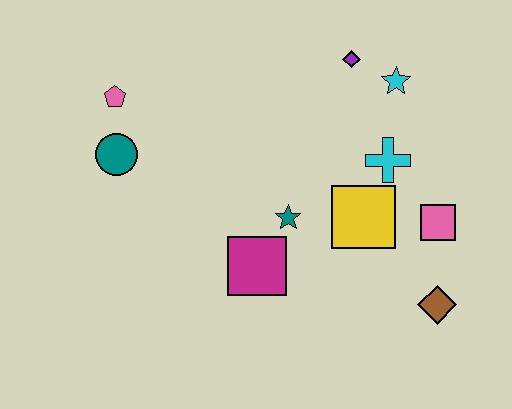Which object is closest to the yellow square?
The cyan cross is closest to the yellow square.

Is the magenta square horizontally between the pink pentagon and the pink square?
Yes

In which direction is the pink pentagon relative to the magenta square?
The pink pentagon is above the magenta square.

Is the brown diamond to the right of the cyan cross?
Yes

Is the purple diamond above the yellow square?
Yes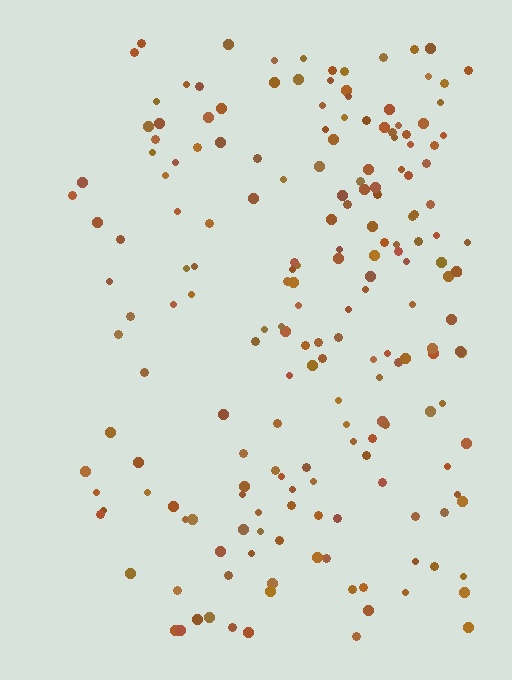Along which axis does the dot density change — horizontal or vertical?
Horizontal.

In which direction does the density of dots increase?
From left to right, with the right side densest.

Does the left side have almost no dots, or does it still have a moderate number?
Still a moderate number, just noticeably fewer than the right.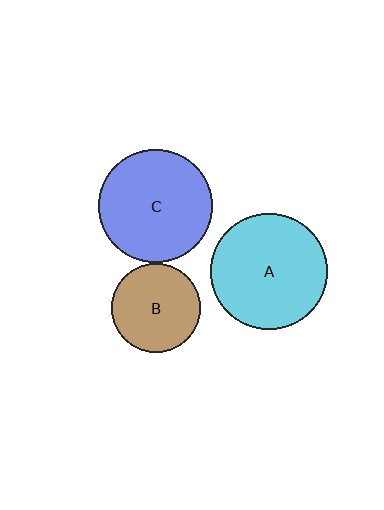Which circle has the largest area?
Circle A (cyan).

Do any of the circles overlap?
No, none of the circles overlap.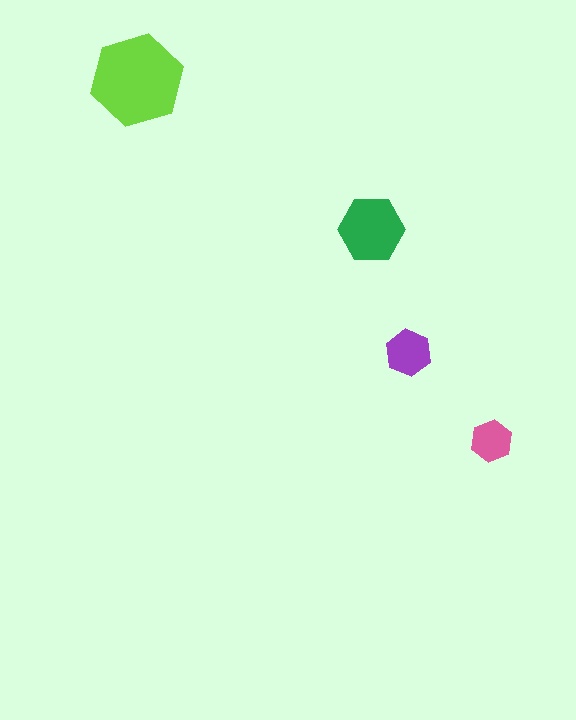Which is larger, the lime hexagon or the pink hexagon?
The lime one.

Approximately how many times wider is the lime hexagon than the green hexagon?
About 1.5 times wider.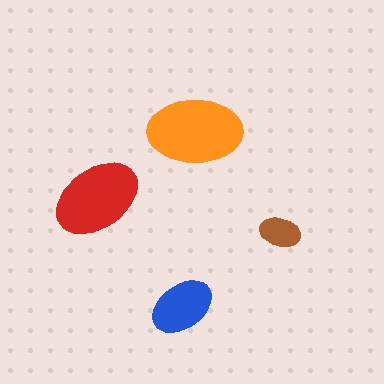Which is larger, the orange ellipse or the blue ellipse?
The orange one.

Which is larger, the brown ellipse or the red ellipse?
The red one.